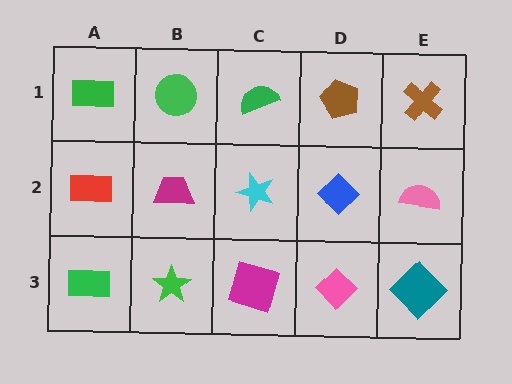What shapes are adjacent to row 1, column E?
A pink semicircle (row 2, column E), a brown pentagon (row 1, column D).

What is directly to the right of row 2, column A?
A magenta trapezoid.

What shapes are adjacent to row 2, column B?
A green circle (row 1, column B), a green star (row 3, column B), a red rectangle (row 2, column A), a cyan star (row 2, column C).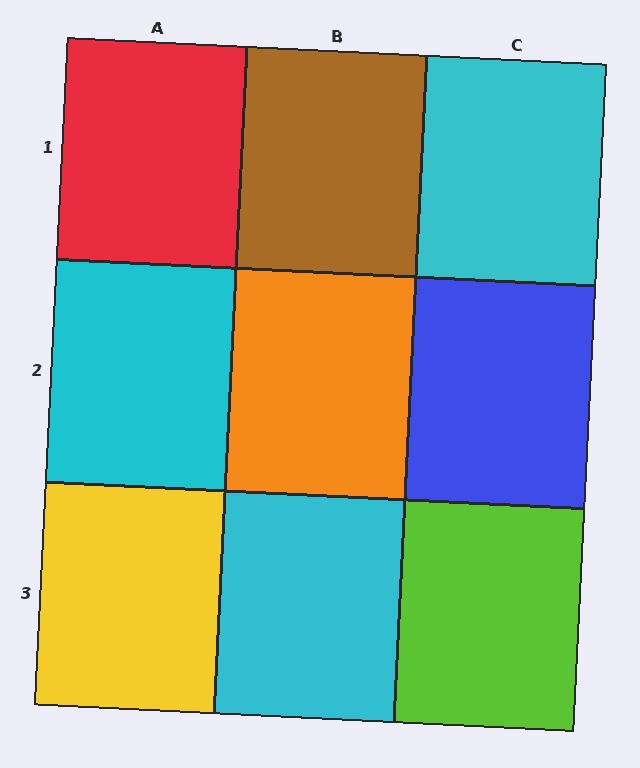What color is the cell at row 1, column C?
Cyan.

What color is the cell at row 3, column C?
Lime.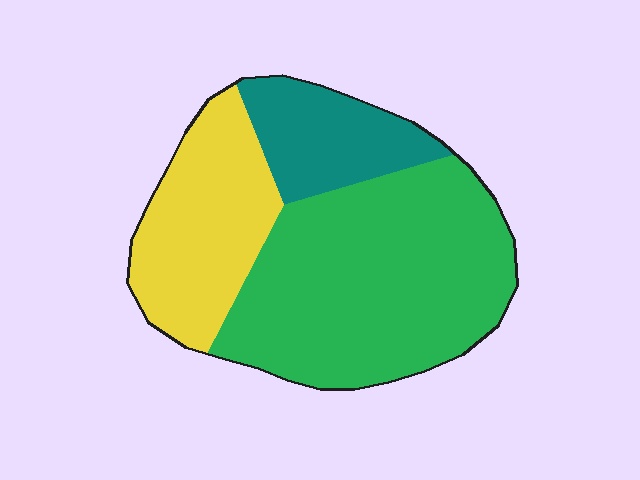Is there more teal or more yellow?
Yellow.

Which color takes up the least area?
Teal, at roughly 15%.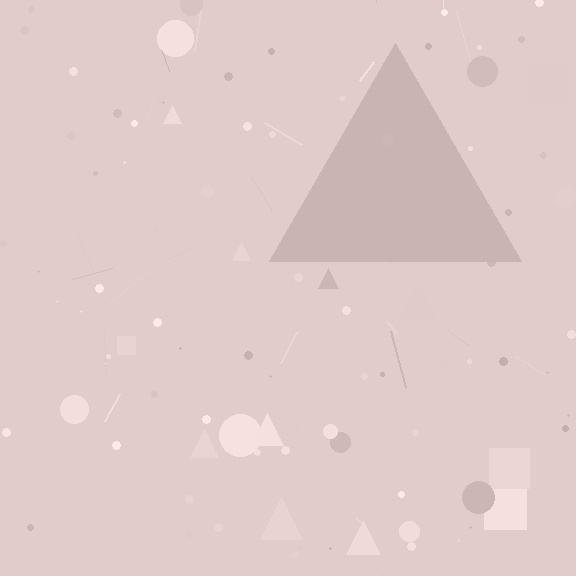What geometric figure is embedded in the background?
A triangle is embedded in the background.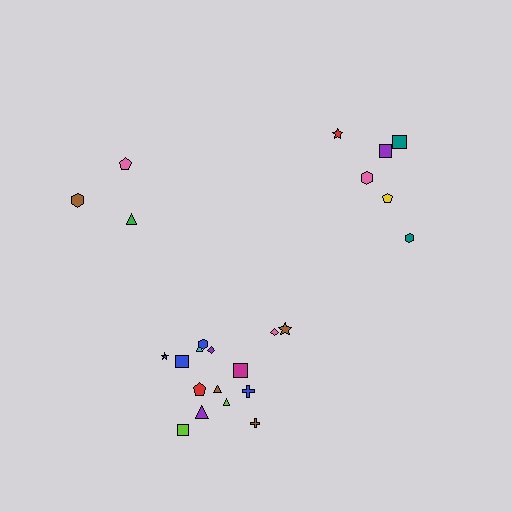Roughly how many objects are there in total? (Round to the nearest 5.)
Roughly 25 objects in total.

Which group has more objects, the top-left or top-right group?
The top-right group.